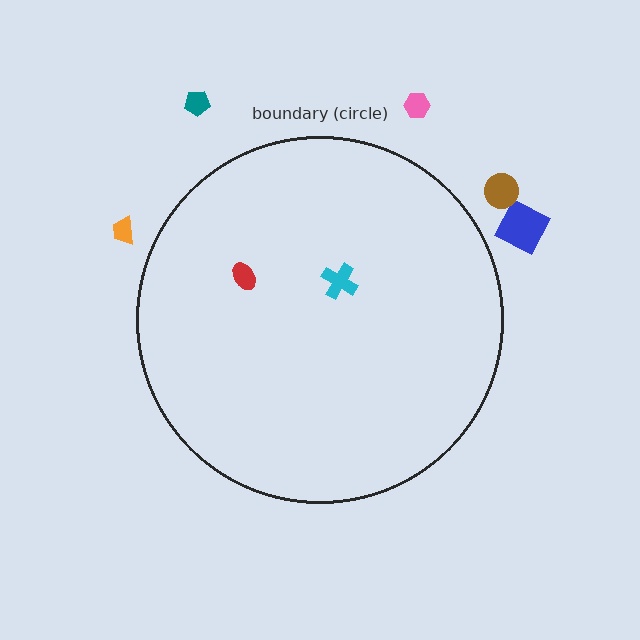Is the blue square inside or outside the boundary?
Outside.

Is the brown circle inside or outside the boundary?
Outside.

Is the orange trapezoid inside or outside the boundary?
Outside.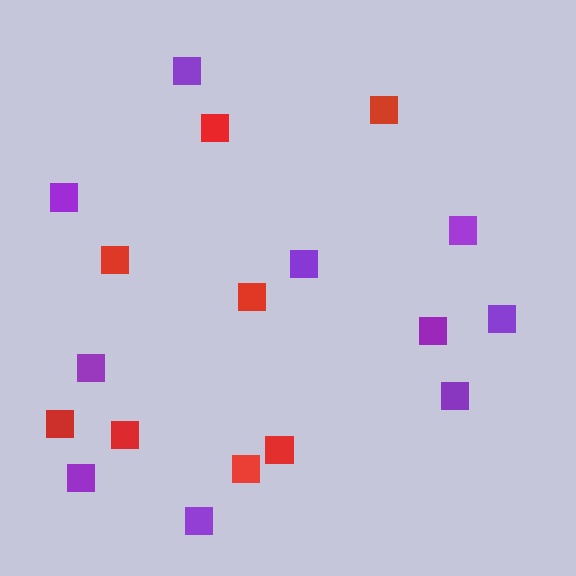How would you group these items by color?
There are 2 groups: one group of red squares (8) and one group of purple squares (10).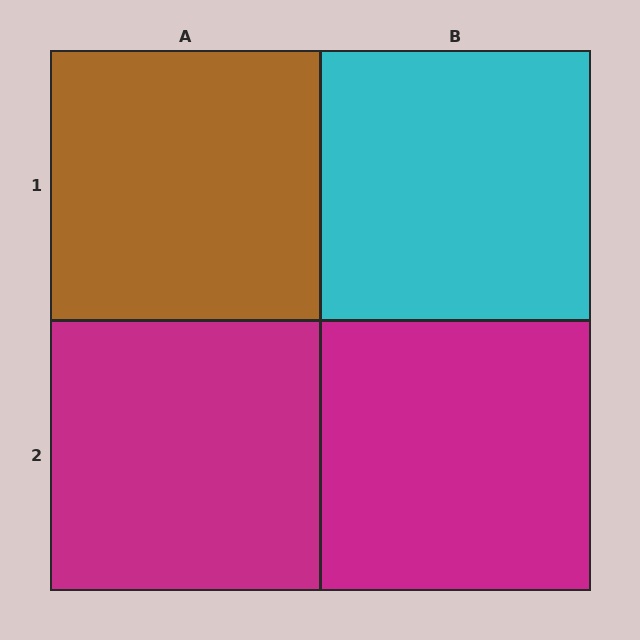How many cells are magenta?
2 cells are magenta.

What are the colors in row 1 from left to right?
Brown, cyan.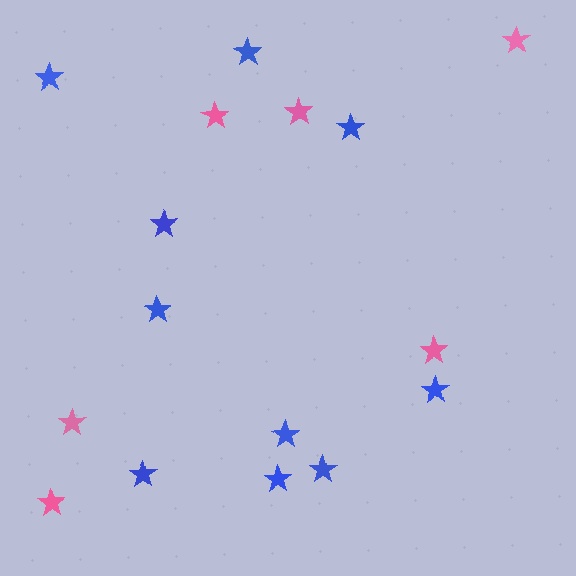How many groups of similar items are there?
There are 2 groups: one group of blue stars (10) and one group of pink stars (6).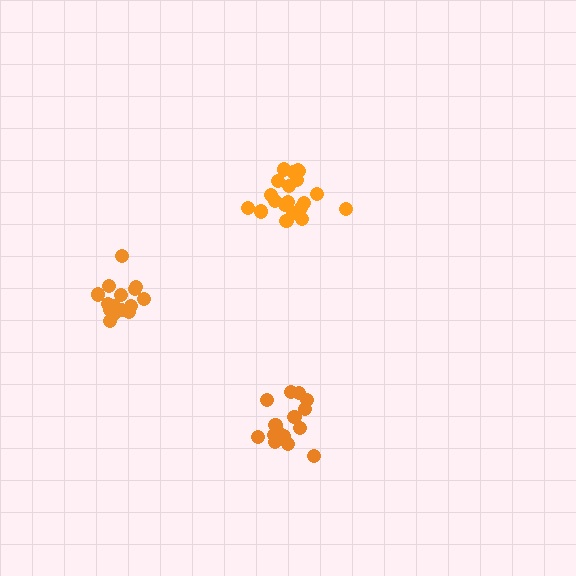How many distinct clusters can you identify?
There are 3 distinct clusters.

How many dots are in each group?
Group 1: 16 dots, Group 2: 20 dots, Group 3: 16 dots (52 total).